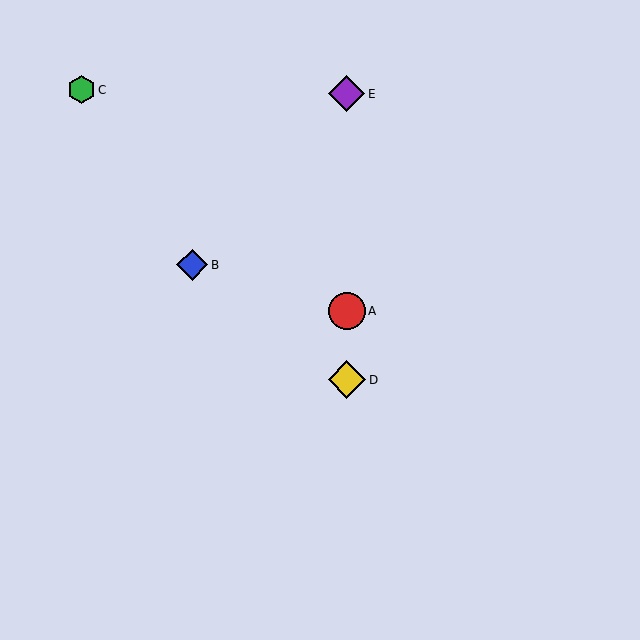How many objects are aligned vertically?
3 objects (A, D, E) are aligned vertically.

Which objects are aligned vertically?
Objects A, D, E are aligned vertically.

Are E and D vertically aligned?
Yes, both are at x≈347.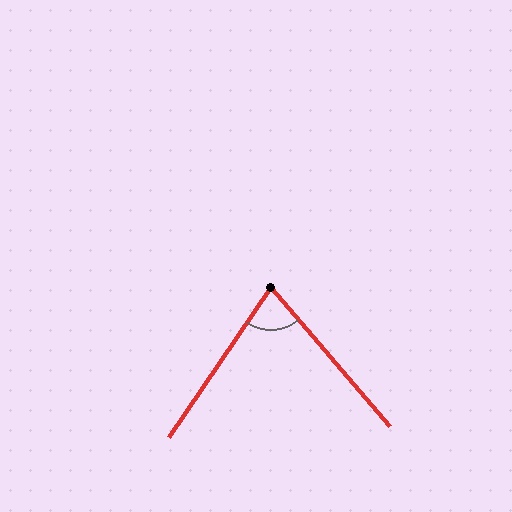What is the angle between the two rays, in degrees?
Approximately 75 degrees.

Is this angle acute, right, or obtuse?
It is acute.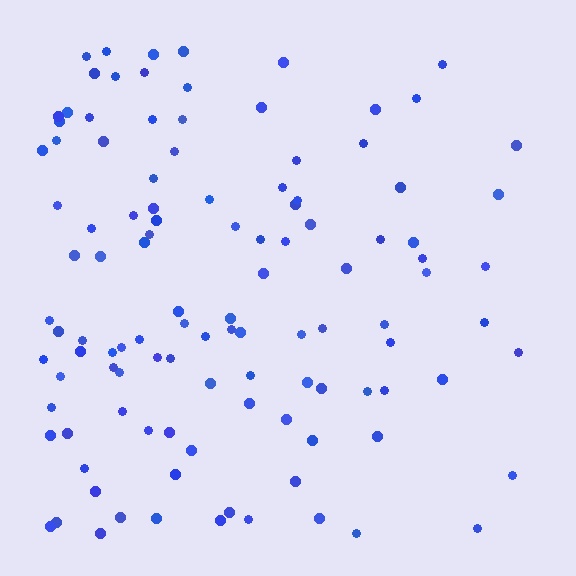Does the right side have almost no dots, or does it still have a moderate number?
Still a moderate number, just noticeably fewer than the left.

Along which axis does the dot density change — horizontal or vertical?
Horizontal.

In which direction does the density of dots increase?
From right to left, with the left side densest.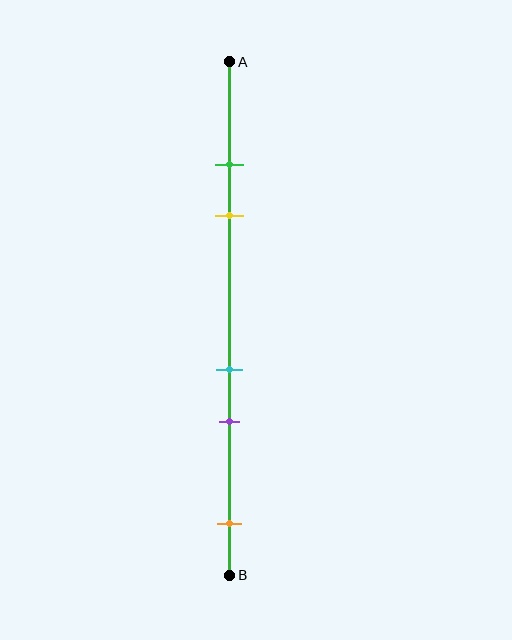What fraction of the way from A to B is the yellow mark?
The yellow mark is approximately 30% (0.3) of the way from A to B.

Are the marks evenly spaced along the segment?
No, the marks are not evenly spaced.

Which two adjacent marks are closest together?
The green and yellow marks are the closest adjacent pair.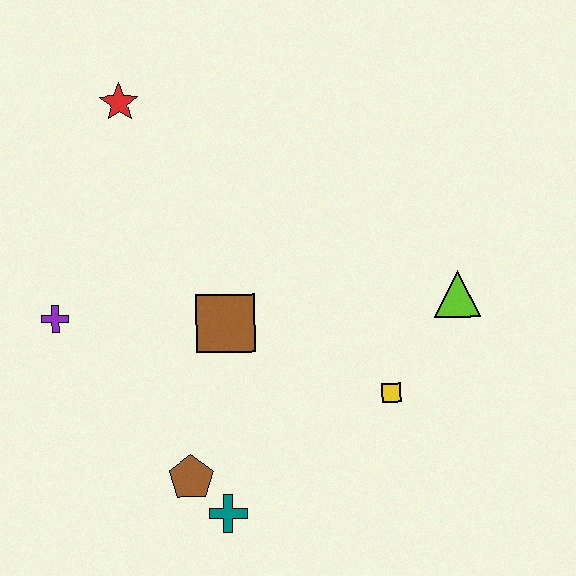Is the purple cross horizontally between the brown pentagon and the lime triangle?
No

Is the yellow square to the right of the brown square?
Yes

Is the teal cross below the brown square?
Yes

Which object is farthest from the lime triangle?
The purple cross is farthest from the lime triangle.